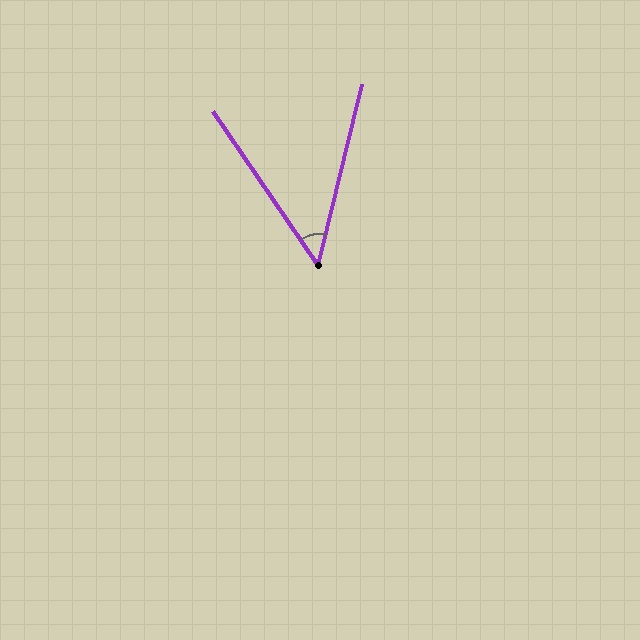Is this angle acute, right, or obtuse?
It is acute.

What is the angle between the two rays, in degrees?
Approximately 48 degrees.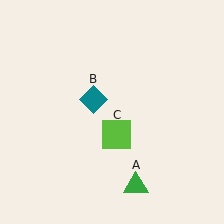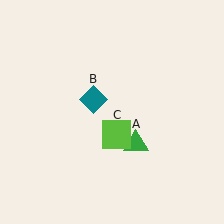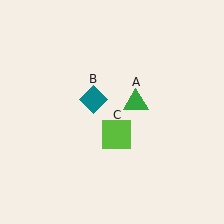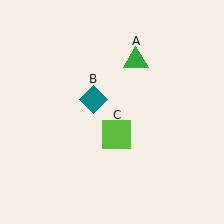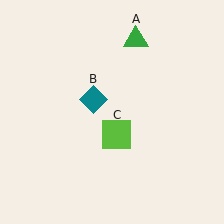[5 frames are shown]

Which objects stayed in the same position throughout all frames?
Teal diamond (object B) and lime square (object C) remained stationary.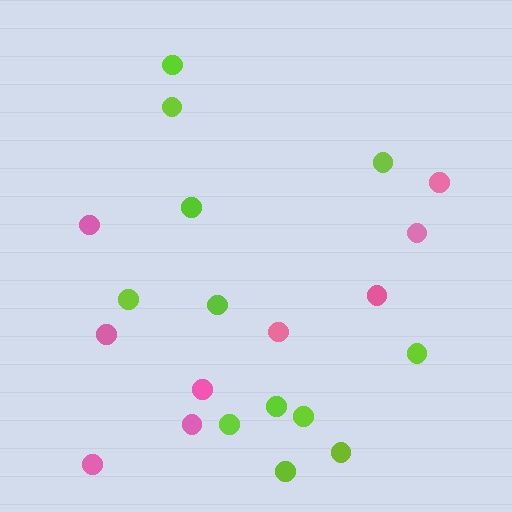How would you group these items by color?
There are 2 groups: one group of lime circles (12) and one group of pink circles (9).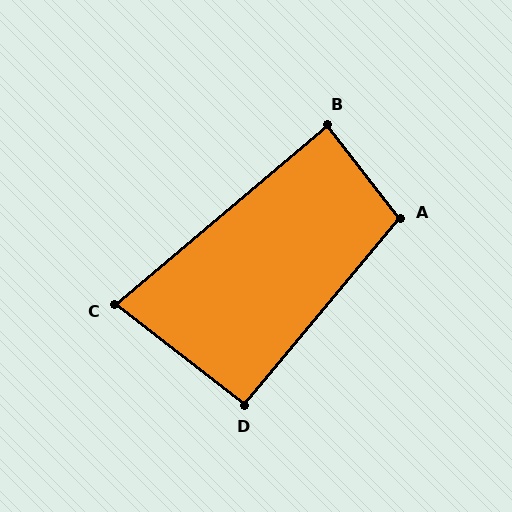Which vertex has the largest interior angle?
A, at approximately 102 degrees.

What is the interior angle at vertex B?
Approximately 88 degrees (approximately right).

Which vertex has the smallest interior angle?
C, at approximately 78 degrees.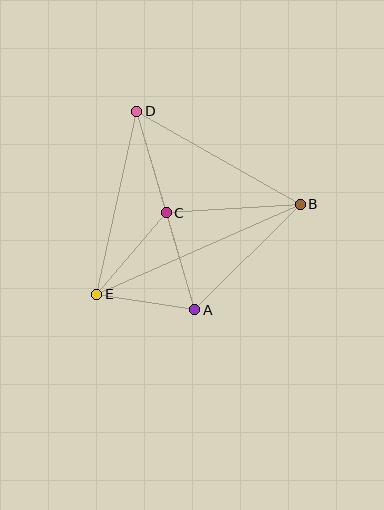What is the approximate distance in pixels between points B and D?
The distance between B and D is approximately 188 pixels.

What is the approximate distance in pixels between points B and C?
The distance between B and C is approximately 134 pixels.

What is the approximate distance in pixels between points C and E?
The distance between C and E is approximately 107 pixels.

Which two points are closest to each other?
Points A and E are closest to each other.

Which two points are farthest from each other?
Points B and E are farthest from each other.